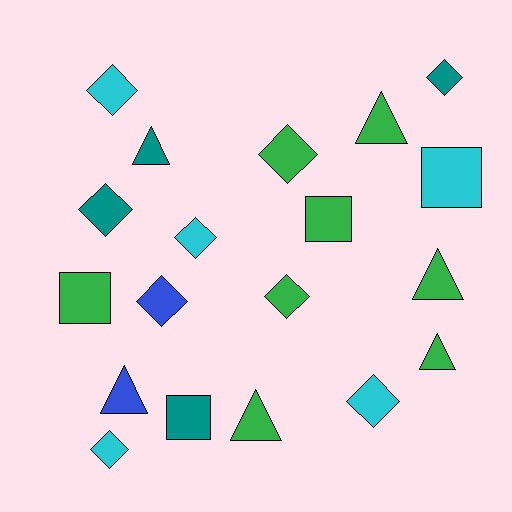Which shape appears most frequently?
Diamond, with 9 objects.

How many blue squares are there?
There are no blue squares.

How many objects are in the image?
There are 19 objects.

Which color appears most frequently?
Green, with 8 objects.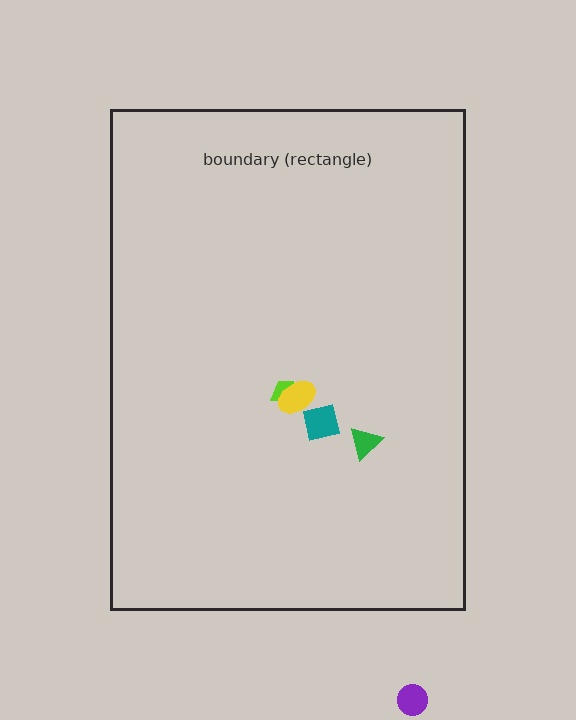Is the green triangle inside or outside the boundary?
Inside.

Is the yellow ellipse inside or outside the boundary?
Inside.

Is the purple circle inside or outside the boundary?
Outside.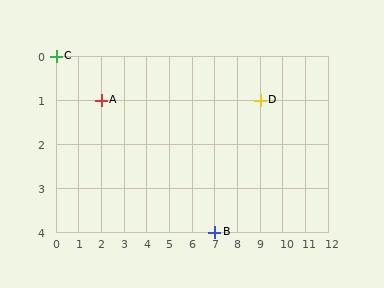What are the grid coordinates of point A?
Point A is at grid coordinates (2, 1).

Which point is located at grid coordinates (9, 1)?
Point D is at (9, 1).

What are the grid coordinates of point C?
Point C is at grid coordinates (0, 0).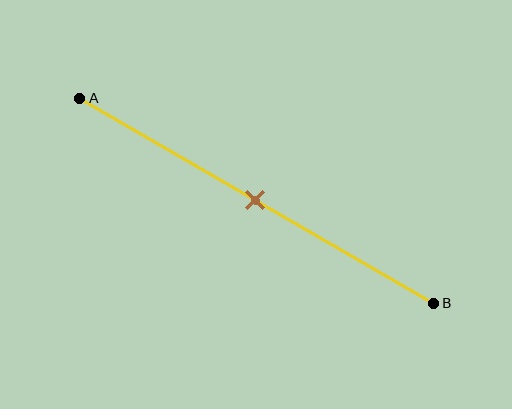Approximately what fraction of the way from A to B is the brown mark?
The brown mark is approximately 50% of the way from A to B.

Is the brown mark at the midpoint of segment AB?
Yes, the mark is approximately at the midpoint.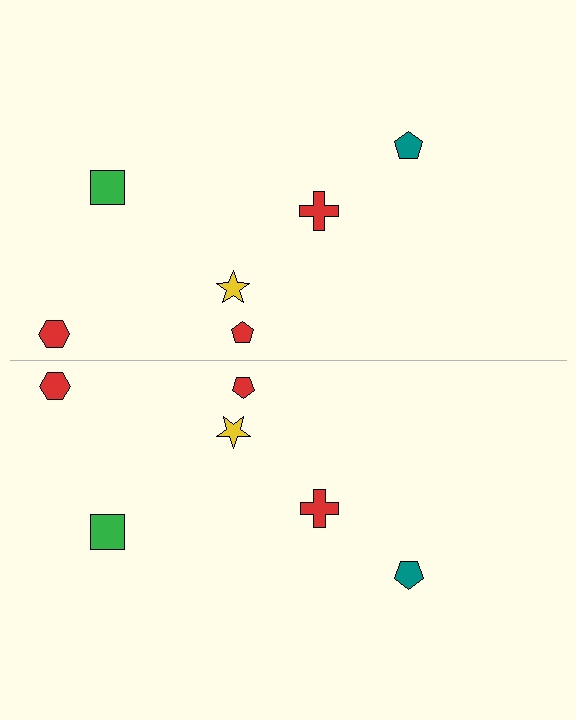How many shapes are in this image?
There are 12 shapes in this image.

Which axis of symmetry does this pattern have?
The pattern has a horizontal axis of symmetry running through the center of the image.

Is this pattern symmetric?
Yes, this pattern has bilateral (reflection) symmetry.